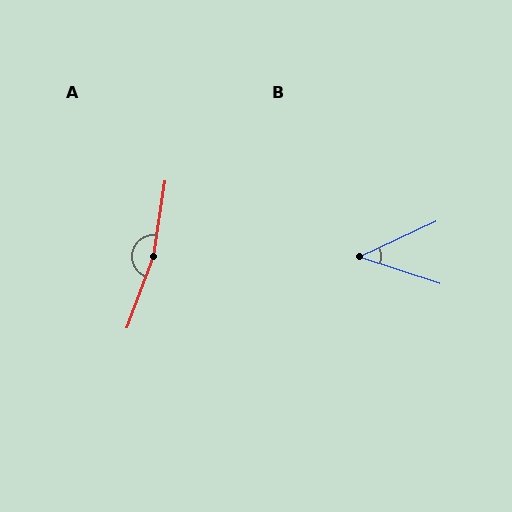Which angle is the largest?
A, at approximately 168 degrees.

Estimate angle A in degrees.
Approximately 168 degrees.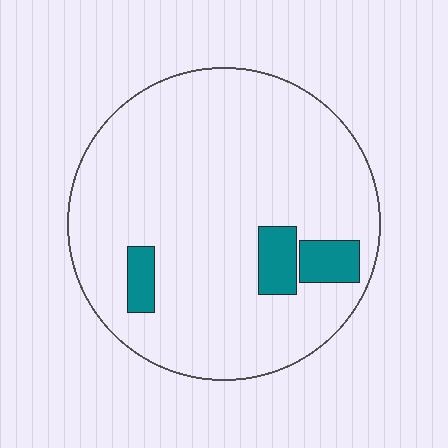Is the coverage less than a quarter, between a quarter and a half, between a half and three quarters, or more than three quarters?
Less than a quarter.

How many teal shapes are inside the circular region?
3.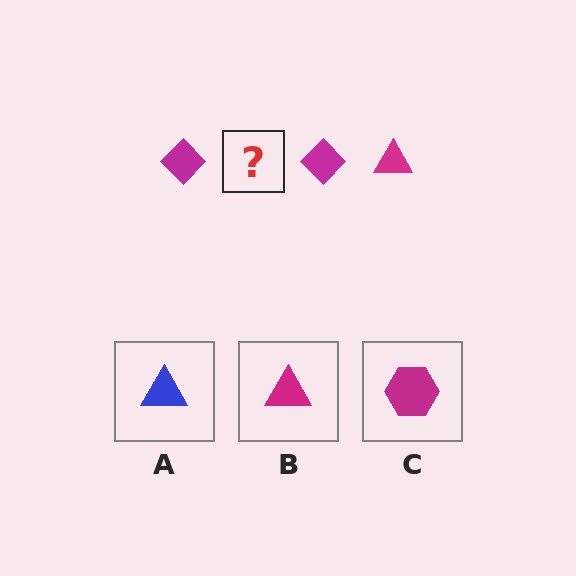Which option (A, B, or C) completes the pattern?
B.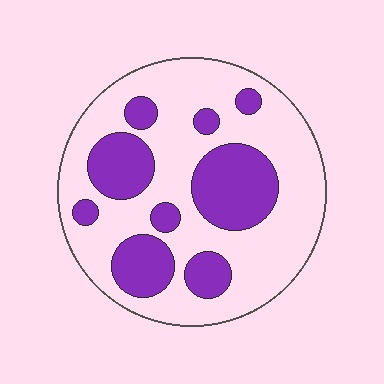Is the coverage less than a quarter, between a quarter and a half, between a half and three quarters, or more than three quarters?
Between a quarter and a half.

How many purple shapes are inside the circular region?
9.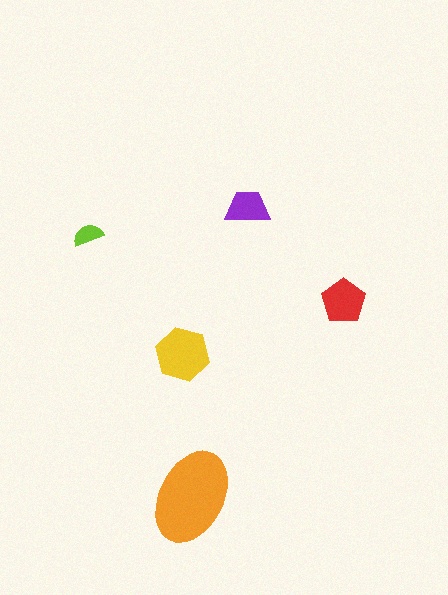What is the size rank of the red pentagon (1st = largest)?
3rd.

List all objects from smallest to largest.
The lime semicircle, the purple trapezoid, the red pentagon, the yellow hexagon, the orange ellipse.